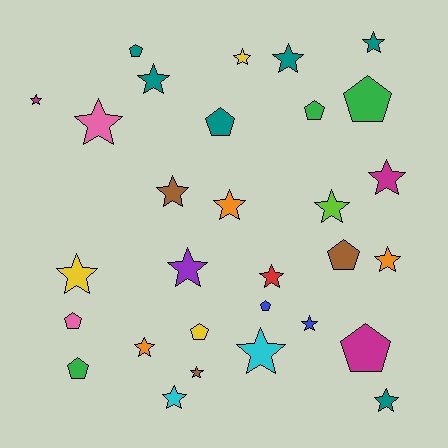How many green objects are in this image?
There are 3 green objects.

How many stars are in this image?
There are 20 stars.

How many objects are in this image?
There are 30 objects.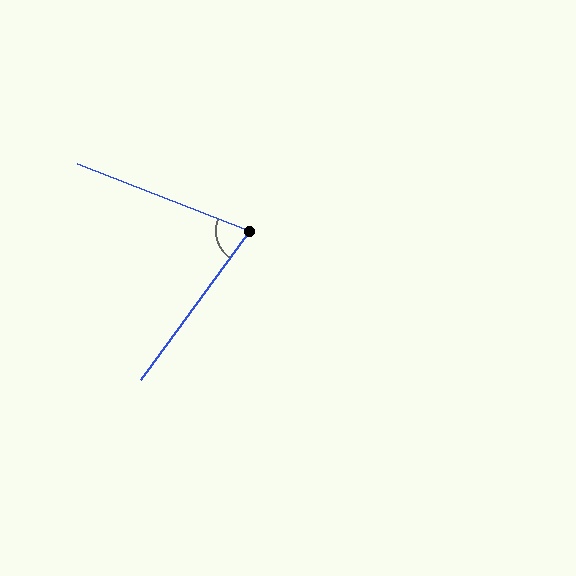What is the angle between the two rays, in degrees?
Approximately 75 degrees.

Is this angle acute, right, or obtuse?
It is acute.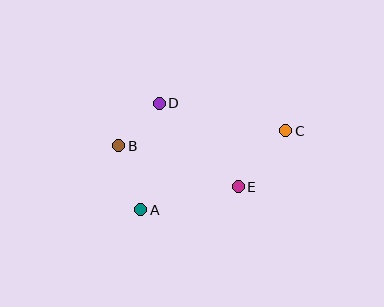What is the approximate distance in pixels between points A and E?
The distance between A and E is approximately 100 pixels.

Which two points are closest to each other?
Points B and D are closest to each other.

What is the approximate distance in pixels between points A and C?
The distance between A and C is approximately 165 pixels.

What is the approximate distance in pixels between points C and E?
The distance between C and E is approximately 73 pixels.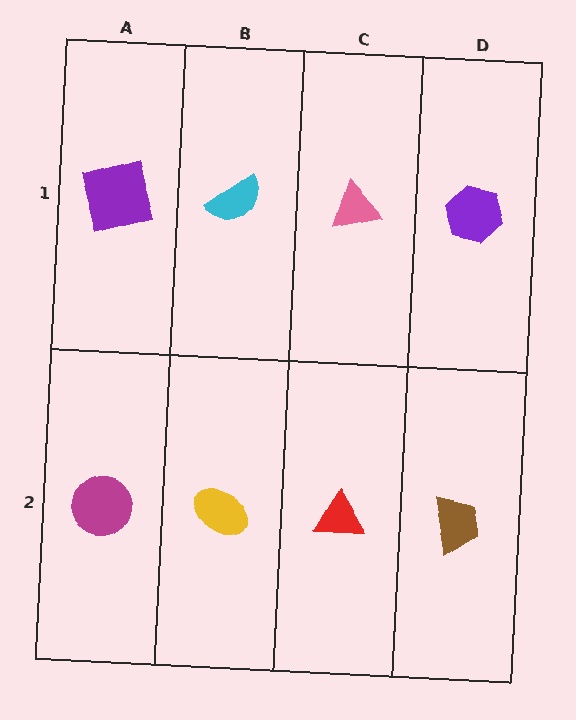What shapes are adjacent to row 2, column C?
A pink triangle (row 1, column C), a yellow ellipse (row 2, column B), a brown trapezoid (row 2, column D).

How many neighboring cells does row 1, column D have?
2.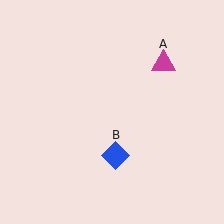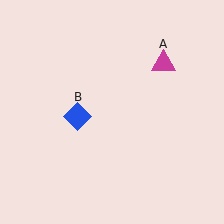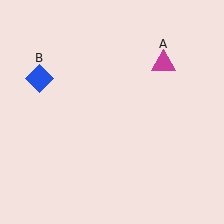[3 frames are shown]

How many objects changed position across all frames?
1 object changed position: blue diamond (object B).